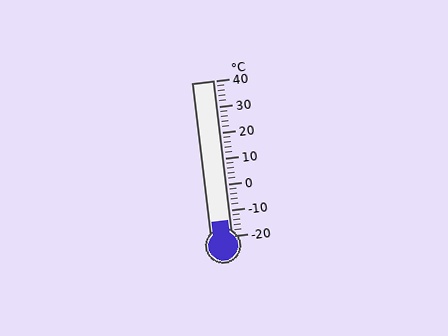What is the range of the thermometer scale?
The thermometer scale ranges from -20°C to 40°C.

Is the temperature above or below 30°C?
The temperature is below 30°C.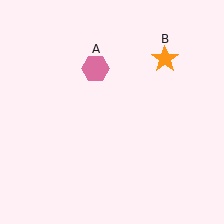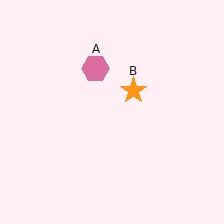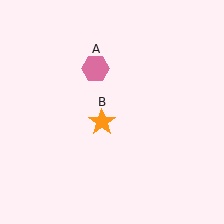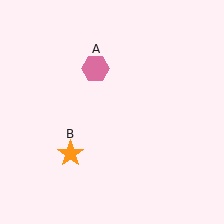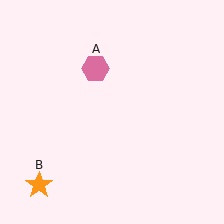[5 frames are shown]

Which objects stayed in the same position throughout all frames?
Pink hexagon (object A) remained stationary.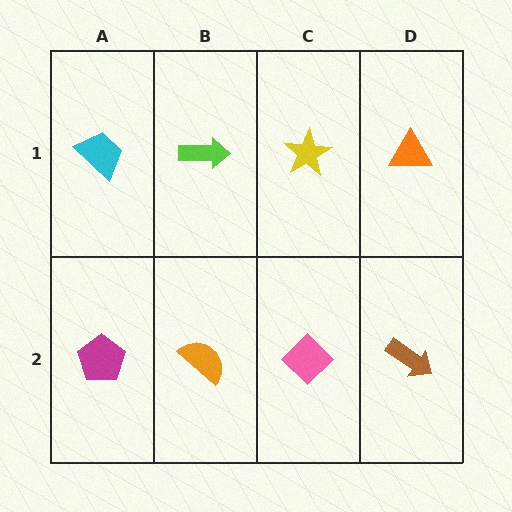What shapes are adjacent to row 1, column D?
A brown arrow (row 2, column D), a yellow star (row 1, column C).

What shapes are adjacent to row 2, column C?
A yellow star (row 1, column C), an orange semicircle (row 2, column B), a brown arrow (row 2, column D).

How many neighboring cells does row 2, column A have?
2.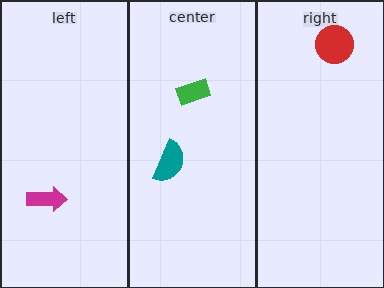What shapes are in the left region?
The magenta arrow.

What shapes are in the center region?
The green rectangle, the teal semicircle.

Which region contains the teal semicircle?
The center region.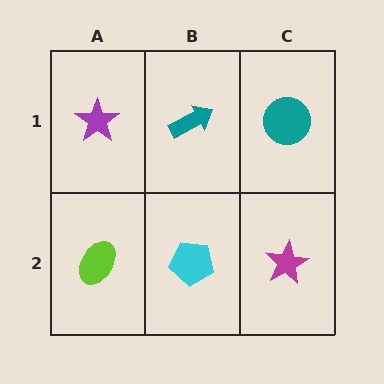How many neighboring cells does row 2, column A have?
2.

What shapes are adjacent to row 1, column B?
A cyan pentagon (row 2, column B), a purple star (row 1, column A), a teal circle (row 1, column C).